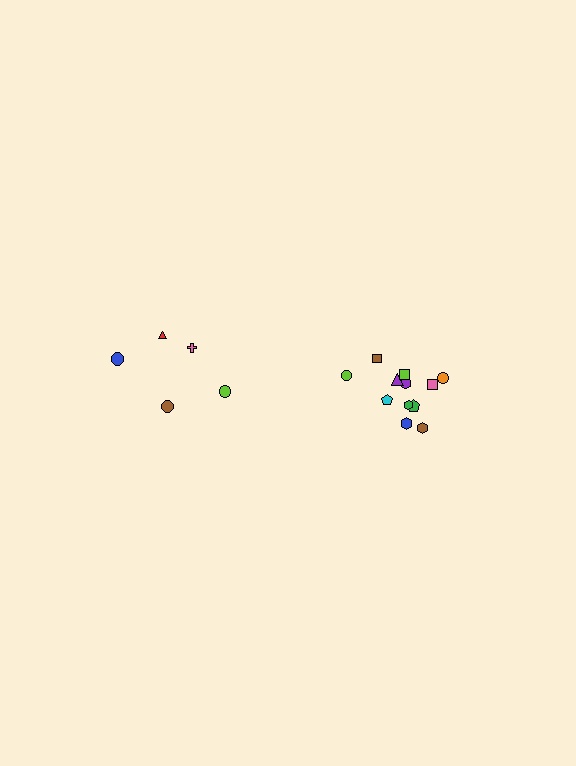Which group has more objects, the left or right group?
The right group.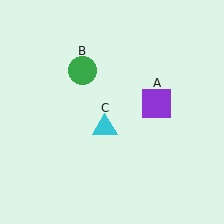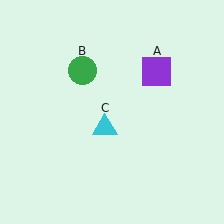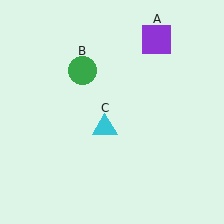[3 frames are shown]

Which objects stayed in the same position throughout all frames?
Green circle (object B) and cyan triangle (object C) remained stationary.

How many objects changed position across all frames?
1 object changed position: purple square (object A).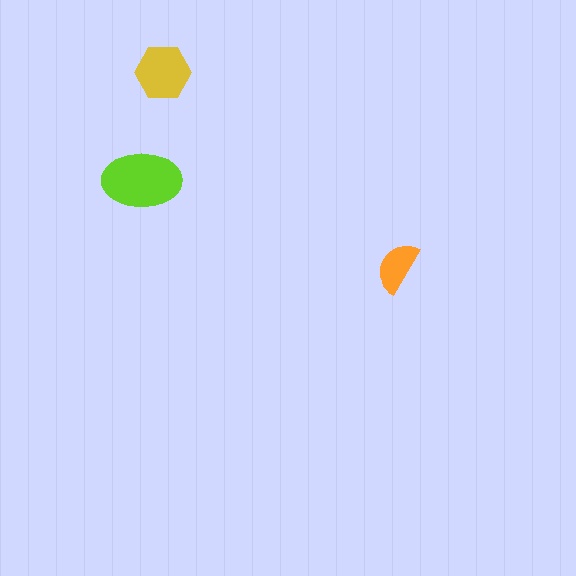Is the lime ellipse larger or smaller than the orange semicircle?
Larger.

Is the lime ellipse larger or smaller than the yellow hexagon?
Larger.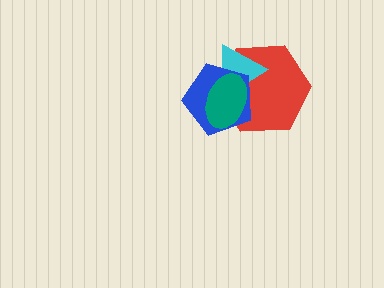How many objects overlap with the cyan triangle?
3 objects overlap with the cyan triangle.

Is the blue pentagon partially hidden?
Yes, it is partially covered by another shape.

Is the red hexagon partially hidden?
Yes, it is partially covered by another shape.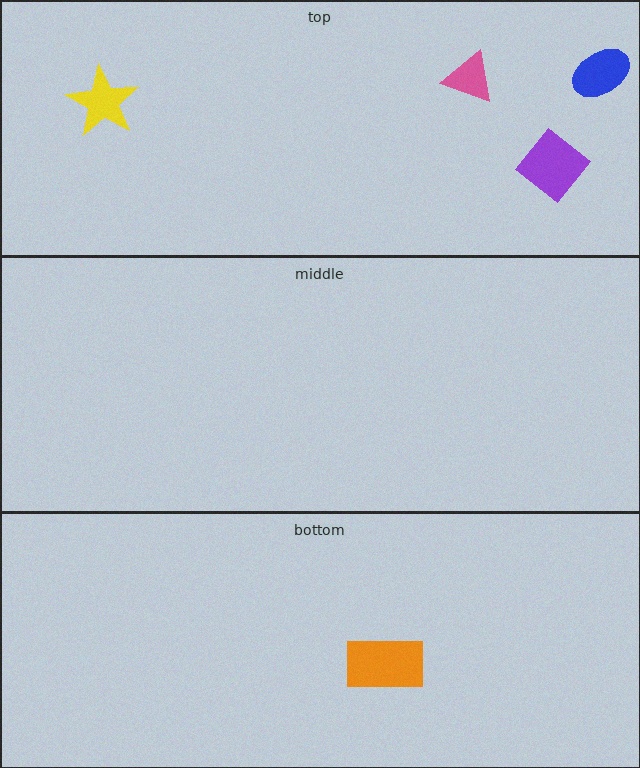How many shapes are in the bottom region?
1.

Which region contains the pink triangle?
The top region.